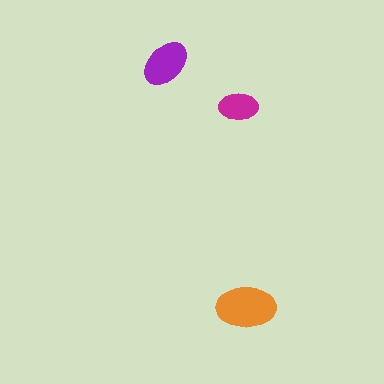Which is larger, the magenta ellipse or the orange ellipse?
The orange one.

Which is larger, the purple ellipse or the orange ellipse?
The orange one.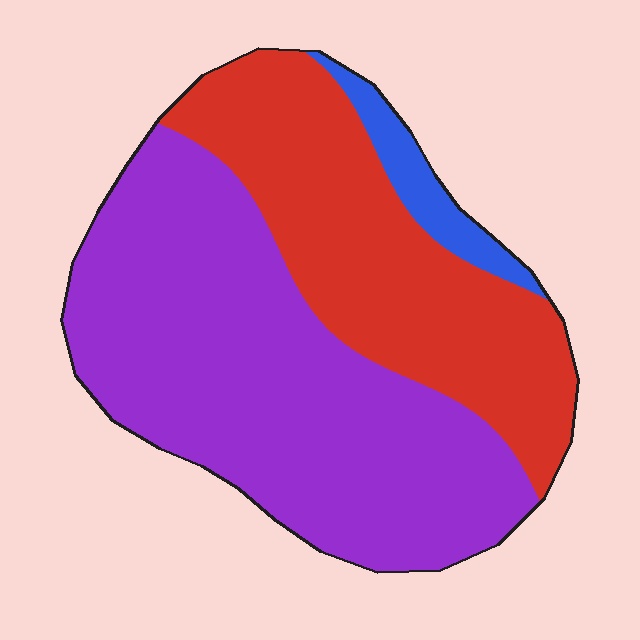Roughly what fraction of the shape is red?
Red takes up about three eighths (3/8) of the shape.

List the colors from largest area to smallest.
From largest to smallest: purple, red, blue.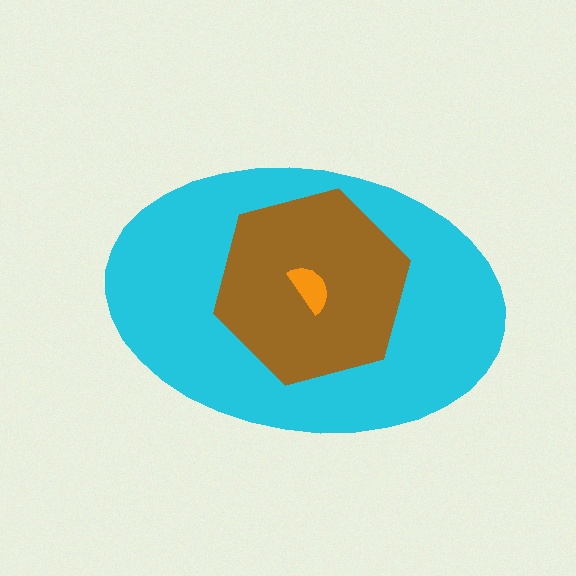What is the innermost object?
The orange semicircle.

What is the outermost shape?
The cyan ellipse.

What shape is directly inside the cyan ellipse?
The brown hexagon.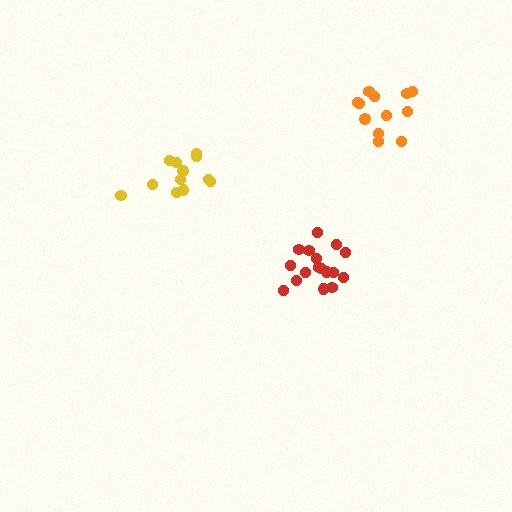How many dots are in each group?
Group 1: 12 dots, Group 2: 17 dots, Group 3: 12 dots (41 total).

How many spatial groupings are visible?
There are 3 spatial groupings.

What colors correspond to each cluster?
The clusters are colored: yellow, red, orange.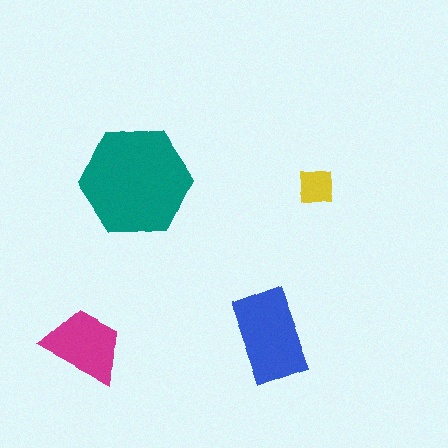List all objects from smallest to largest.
The yellow square, the magenta trapezoid, the blue rectangle, the teal hexagon.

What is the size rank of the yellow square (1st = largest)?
4th.